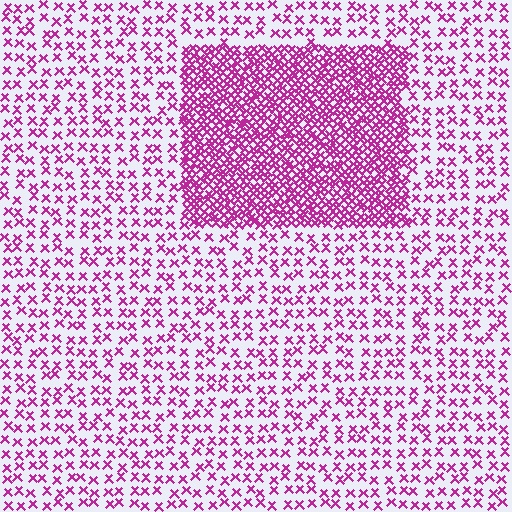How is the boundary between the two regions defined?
The boundary is defined by a change in element density (approximately 2.8x ratio). All elements are the same color, size, and shape.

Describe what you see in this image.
The image contains small magenta elements arranged at two different densities. A rectangle-shaped region is visible where the elements are more densely packed than the surrounding area.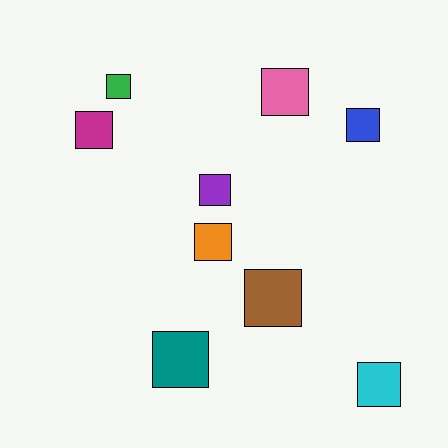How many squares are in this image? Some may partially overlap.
There are 9 squares.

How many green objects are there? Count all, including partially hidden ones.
There is 1 green object.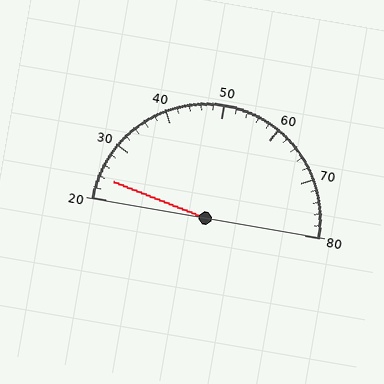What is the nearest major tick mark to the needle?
The nearest major tick mark is 20.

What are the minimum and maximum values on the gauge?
The gauge ranges from 20 to 80.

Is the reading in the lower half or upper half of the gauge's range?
The reading is in the lower half of the range (20 to 80).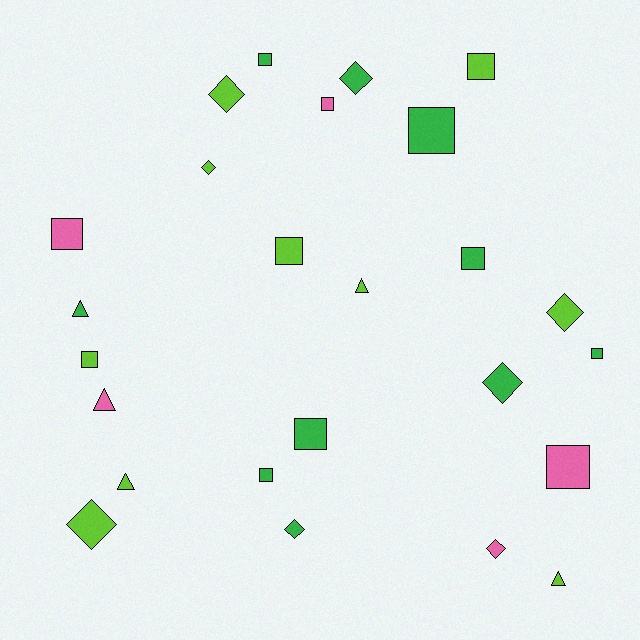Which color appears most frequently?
Green, with 10 objects.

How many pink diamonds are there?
There is 1 pink diamond.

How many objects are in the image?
There are 25 objects.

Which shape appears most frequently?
Square, with 12 objects.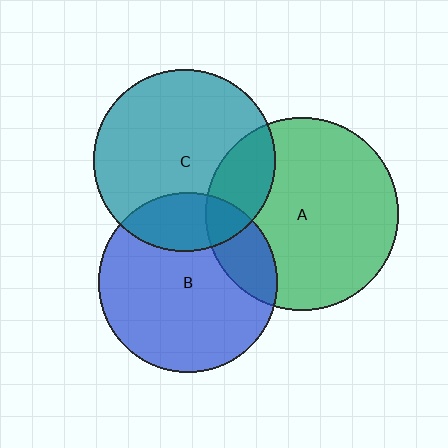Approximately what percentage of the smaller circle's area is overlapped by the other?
Approximately 20%.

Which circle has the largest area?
Circle A (green).